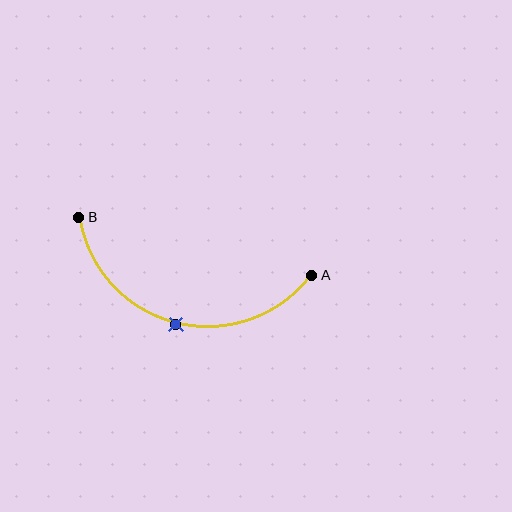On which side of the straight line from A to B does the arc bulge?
The arc bulges below the straight line connecting A and B.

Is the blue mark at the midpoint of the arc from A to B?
Yes. The blue mark lies on the arc at equal arc-length from both A and B — it is the arc midpoint.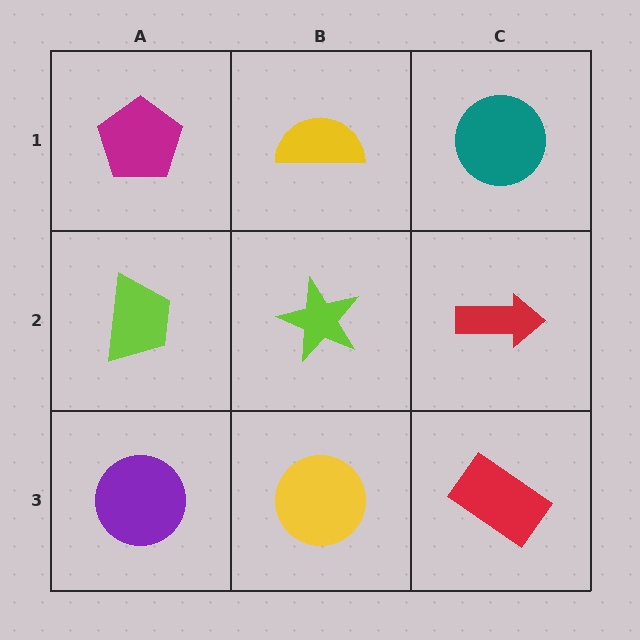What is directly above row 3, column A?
A lime trapezoid.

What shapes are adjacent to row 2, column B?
A yellow semicircle (row 1, column B), a yellow circle (row 3, column B), a lime trapezoid (row 2, column A), a red arrow (row 2, column C).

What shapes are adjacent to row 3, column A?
A lime trapezoid (row 2, column A), a yellow circle (row 3, column B).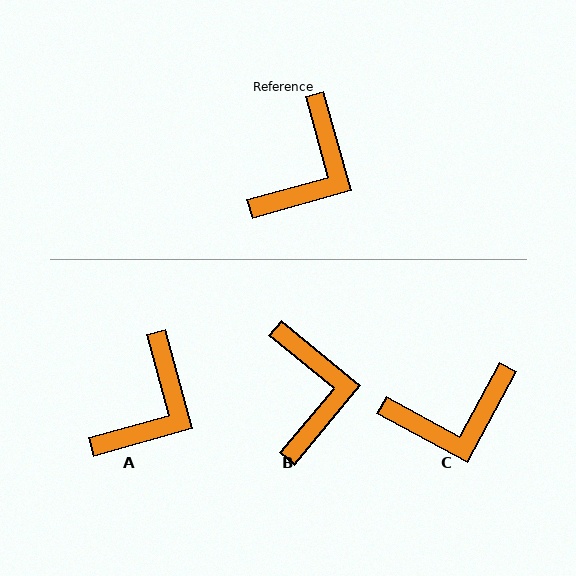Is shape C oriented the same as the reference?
No, it is off by about 44 degrees.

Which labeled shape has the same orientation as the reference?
A.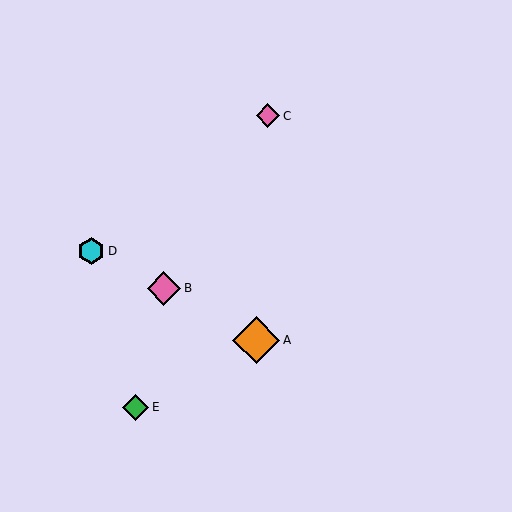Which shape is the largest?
The orange diamond (labeled A) is the largest.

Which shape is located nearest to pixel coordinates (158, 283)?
The pink diamond (labeled B) at (164, 288) is nearest to that location.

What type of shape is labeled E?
Shape E is a green diamond.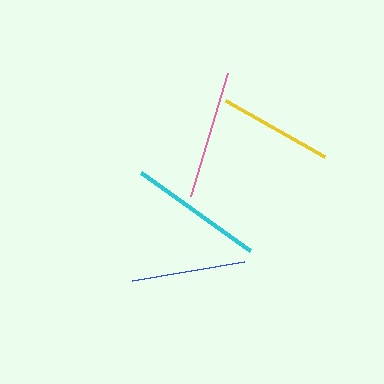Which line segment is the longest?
The cyan line is the longest at approximately 134 pixels.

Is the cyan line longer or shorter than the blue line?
The cyan line is longer than the blue line.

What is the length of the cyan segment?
The cyan segment is approximately 134 pixels long.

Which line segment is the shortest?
The blue line is the shortest at approximately 114 pixels.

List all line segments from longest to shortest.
From longest to shortest: cyan, pink, yellow, blue.